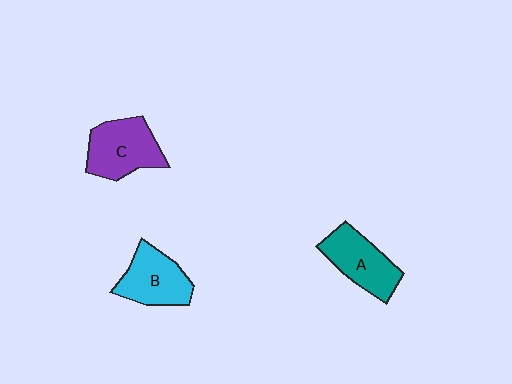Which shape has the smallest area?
Shape B (cyan).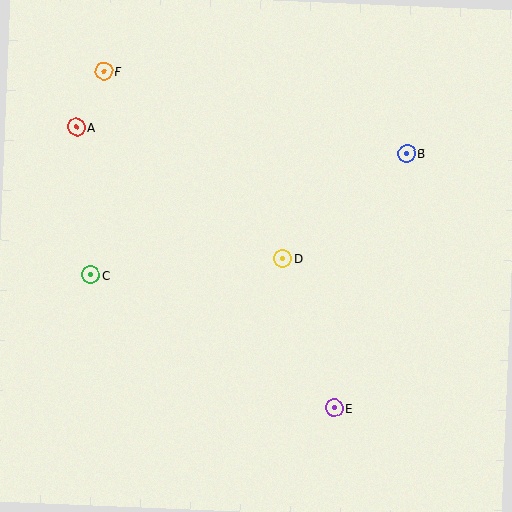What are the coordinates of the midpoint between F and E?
The midpoint between F and E is at (219, 239).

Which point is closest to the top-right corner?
Point B is closest to the top-right corner.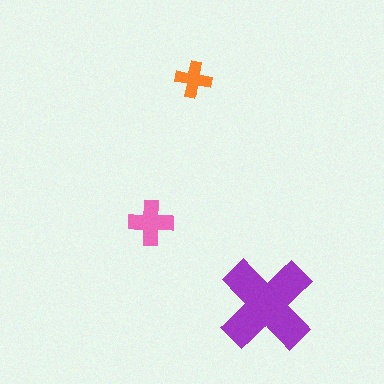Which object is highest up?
The orange cross is topmost.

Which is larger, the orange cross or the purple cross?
The purple one.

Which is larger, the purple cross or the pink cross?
The purple one.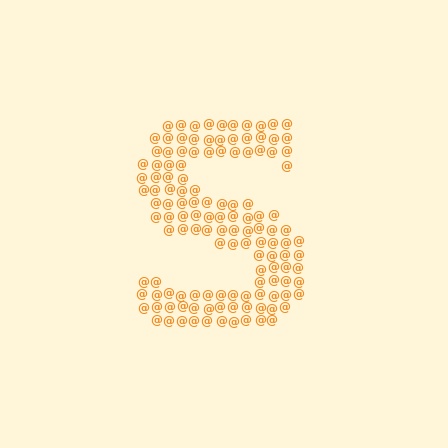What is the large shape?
The large shape is the letter S.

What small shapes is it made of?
It is made of small at signs.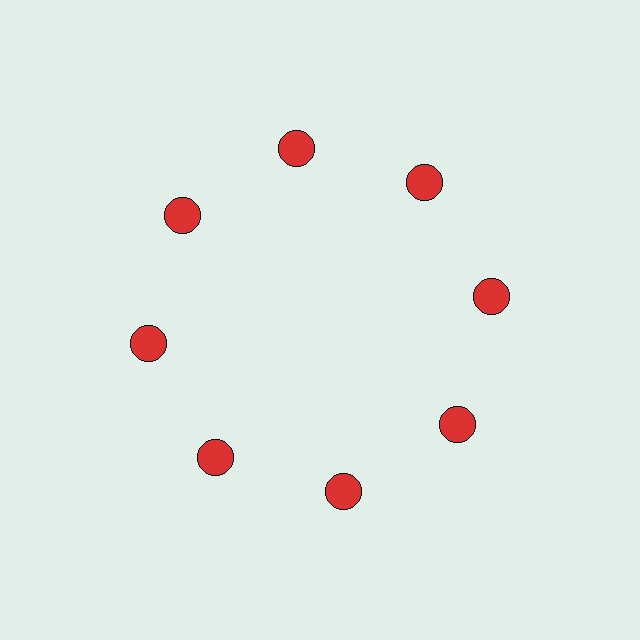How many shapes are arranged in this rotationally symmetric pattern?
There are 8 shapes, arranged in 8 groups of 1.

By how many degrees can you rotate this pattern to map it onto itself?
The pattern maps onto itself every 45 degrees of rotation.